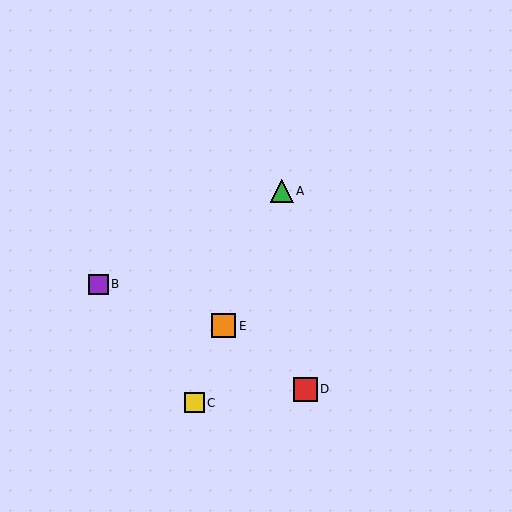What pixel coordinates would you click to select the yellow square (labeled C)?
Click at (194, 403) to select the yellow square C.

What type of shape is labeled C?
Shape C is a yellow square.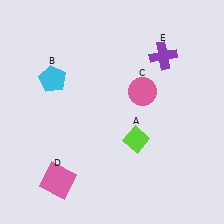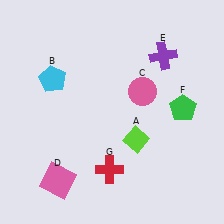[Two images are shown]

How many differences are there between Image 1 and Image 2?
There are 2 differences between the two images.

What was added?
A green pentagon (F), a red cross (G) were added in Image 2.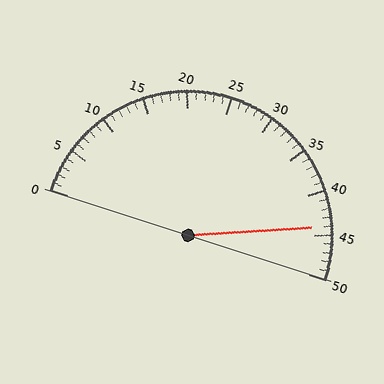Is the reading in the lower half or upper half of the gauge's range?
The reading is in the upper half of the range (0 to 50).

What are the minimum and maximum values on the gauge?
The gauge ranges from 0 to 50.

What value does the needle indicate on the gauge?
The needle indicates approximately 44.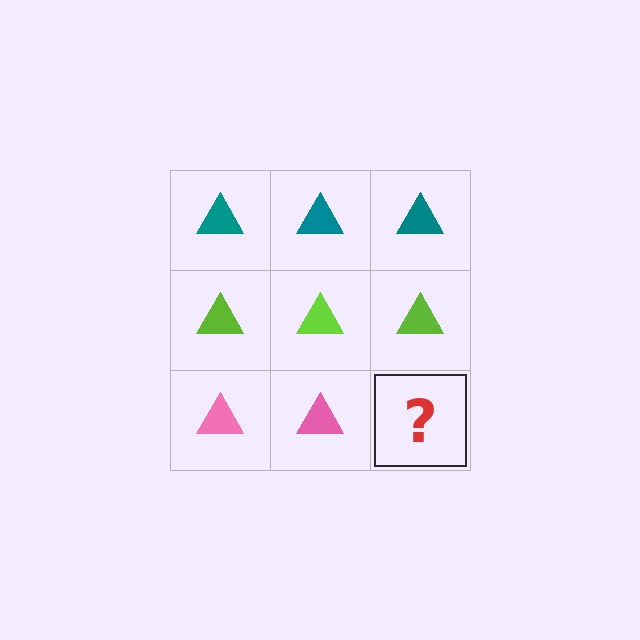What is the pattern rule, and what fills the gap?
The rule is that each row has a consistent color. The gap should be filled with a pink triangle.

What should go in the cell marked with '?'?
The missing cell should contain a pink triangle.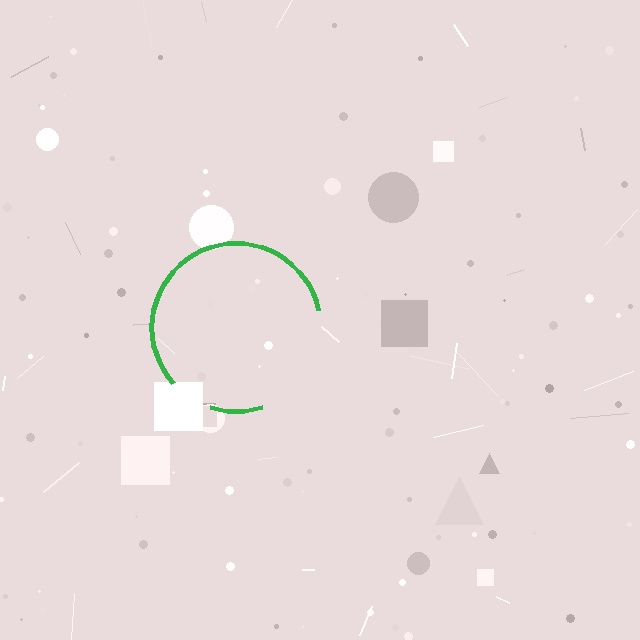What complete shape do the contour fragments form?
The contour fragments form a circle.